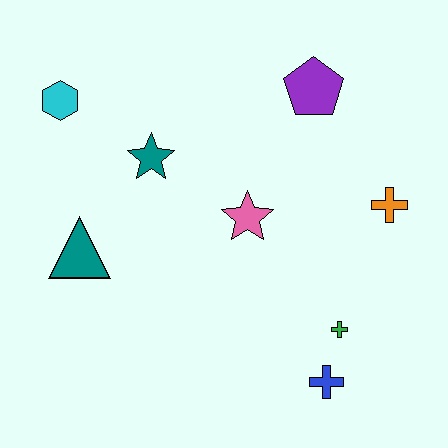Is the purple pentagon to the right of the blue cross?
No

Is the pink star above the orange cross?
No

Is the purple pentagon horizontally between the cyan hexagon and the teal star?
No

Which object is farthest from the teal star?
The blue cross is farthest from the teal star.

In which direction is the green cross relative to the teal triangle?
The green cross is to the right of the teal triangle.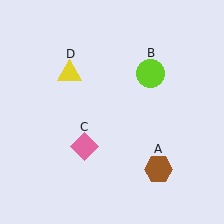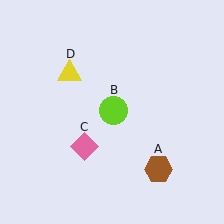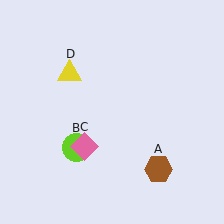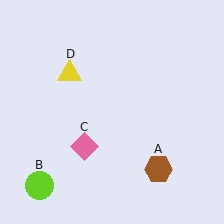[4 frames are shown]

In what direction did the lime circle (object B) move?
The lime circle (object B) moved down and to the left.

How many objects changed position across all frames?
1 object changed position: lime circle (object B).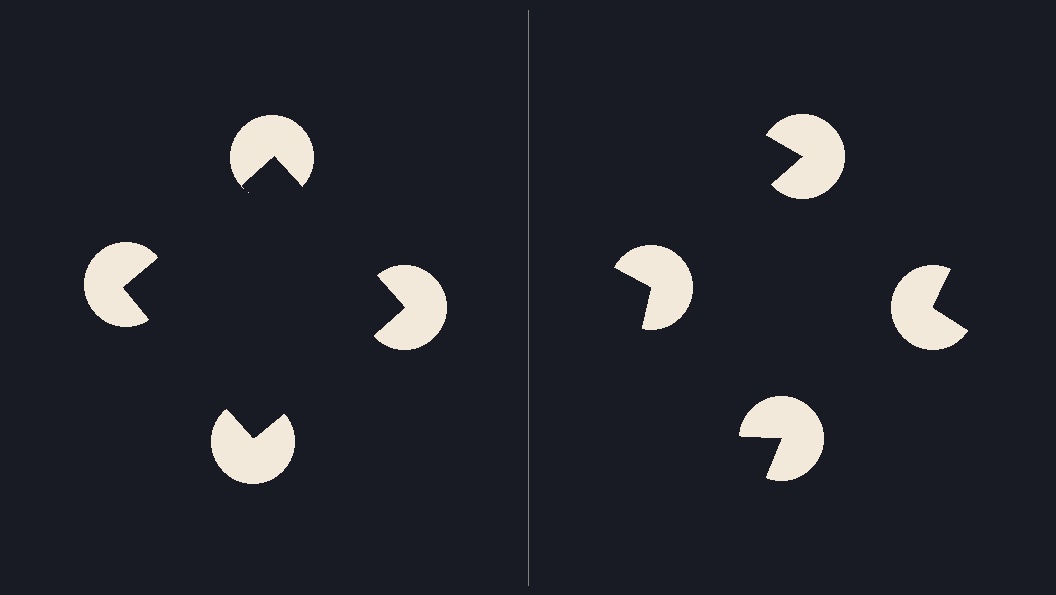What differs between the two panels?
The pac-man discs are positioned identically on both sides; only the wedge orientations differ. On the left they align to a square; on the right they are misaligned.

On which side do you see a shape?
An illusory square appears on the left side. On the right side the wedge cuts are rotated, so no coherent shape forms.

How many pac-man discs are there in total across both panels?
8 — 4 on each side.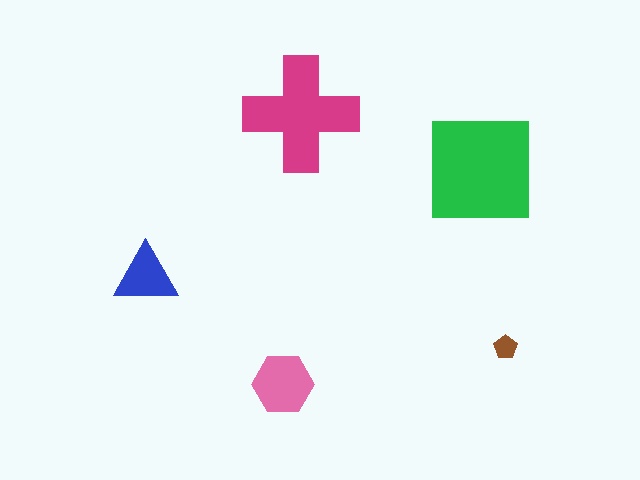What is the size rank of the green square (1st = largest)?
1st.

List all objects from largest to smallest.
The green square, the magenta cross, the pink hexagon, the blue triangle, the brown pentagon.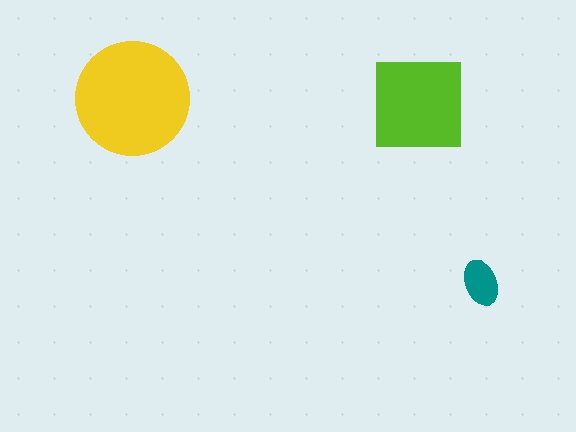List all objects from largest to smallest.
The yellow circle, the lime square, the teal ellipse.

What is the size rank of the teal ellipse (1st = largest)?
3rd.